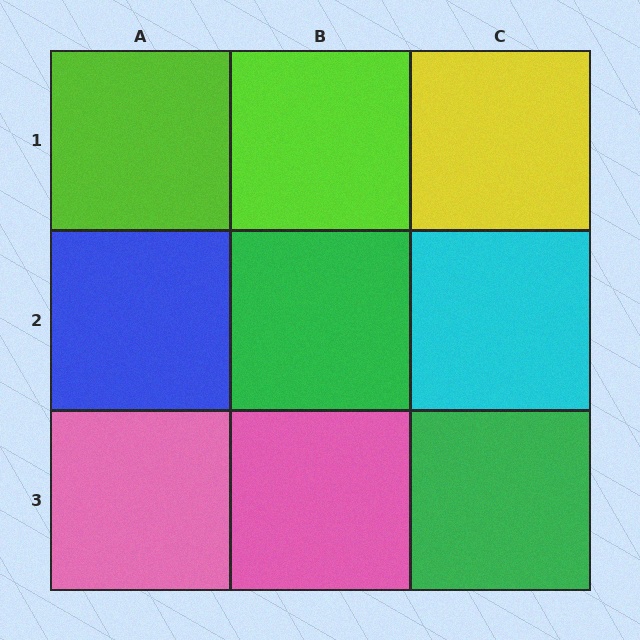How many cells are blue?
1 cell is blue.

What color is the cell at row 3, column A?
Pink.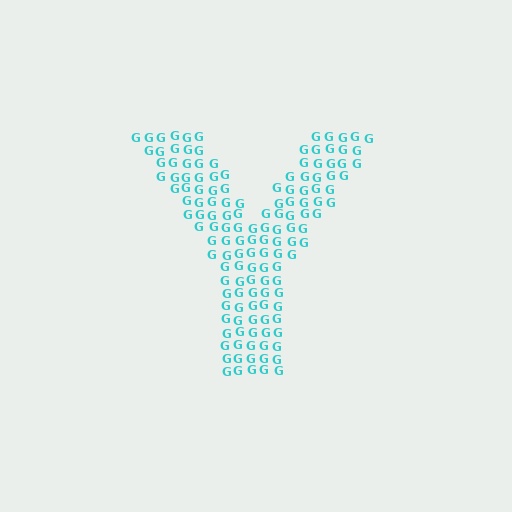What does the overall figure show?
The overall figure shows the letter Y.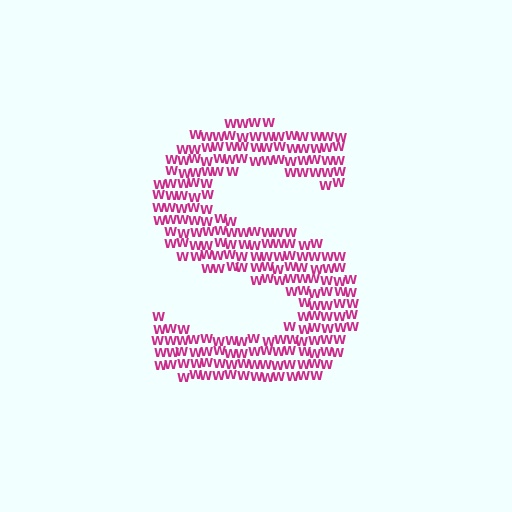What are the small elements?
The small elements are letter W's.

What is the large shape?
The large shape is the letter S.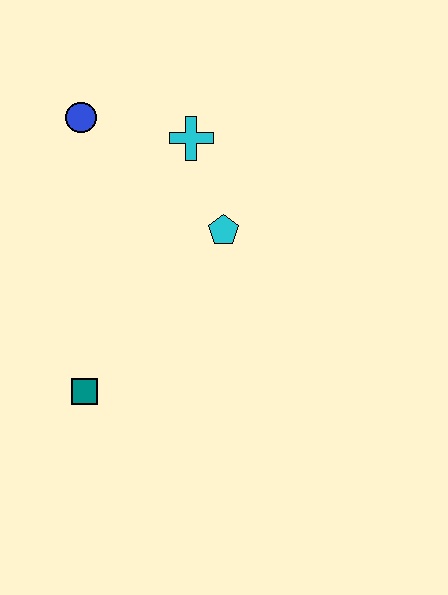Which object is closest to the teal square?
The cyan pentagon is closest to the teal square.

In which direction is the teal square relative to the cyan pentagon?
The teal square is below the cyan pentagon.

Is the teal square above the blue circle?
No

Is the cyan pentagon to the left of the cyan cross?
No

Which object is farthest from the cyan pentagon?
The teal square is farthest from the cyan pentagon.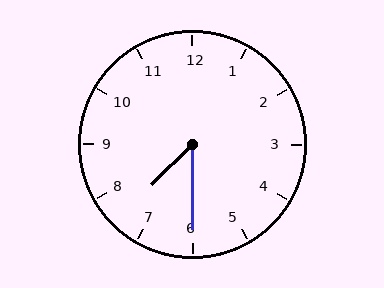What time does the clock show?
7:30.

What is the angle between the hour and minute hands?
Approximately 45 degrees.